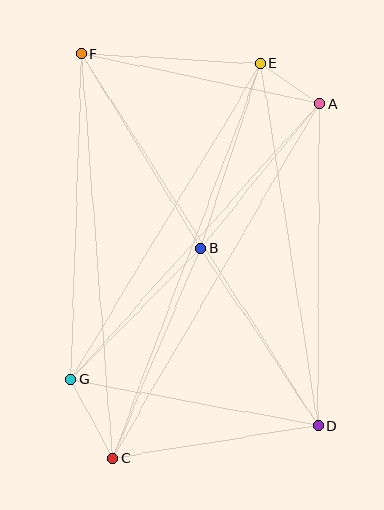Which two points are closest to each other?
Points A and E are closest to each other.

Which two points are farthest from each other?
Points D and F are farthest from each other.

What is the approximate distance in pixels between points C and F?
The distance between C and F is approximately 406 pixels.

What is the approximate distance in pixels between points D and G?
The distance between D and G is approximately 251 pixels.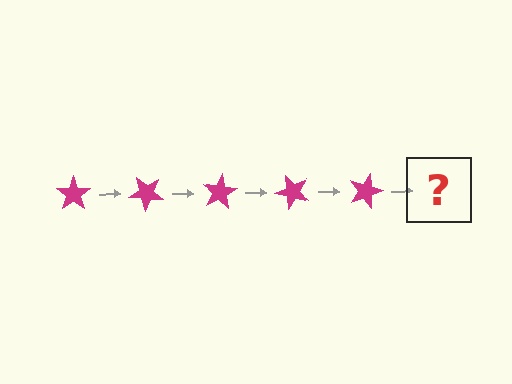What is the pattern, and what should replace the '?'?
The pattern is that the star rotates 40 degrees each step. The '?' should be a magenta star rotated 200 degrees.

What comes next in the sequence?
The next element should be a magenta star rotated 200 degrees.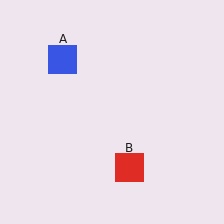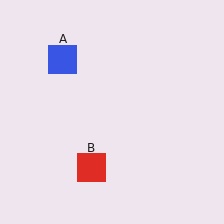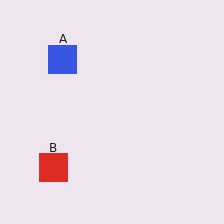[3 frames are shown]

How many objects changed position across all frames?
1 object changed position: red square (object B).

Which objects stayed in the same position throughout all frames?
Blue square (object A) remained stationary.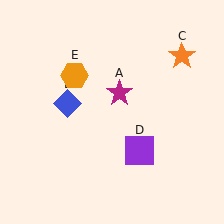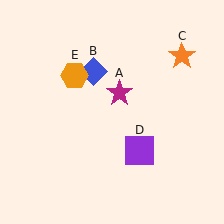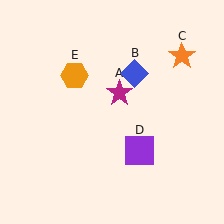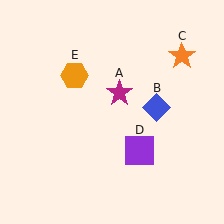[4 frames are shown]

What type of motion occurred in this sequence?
The blue diamond (object B) rotated clockwise around the center of the scene.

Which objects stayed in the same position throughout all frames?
Magenta star (object A) and orange star (object C) and purple square (object D) and orange hexagon (object E) remained stationary.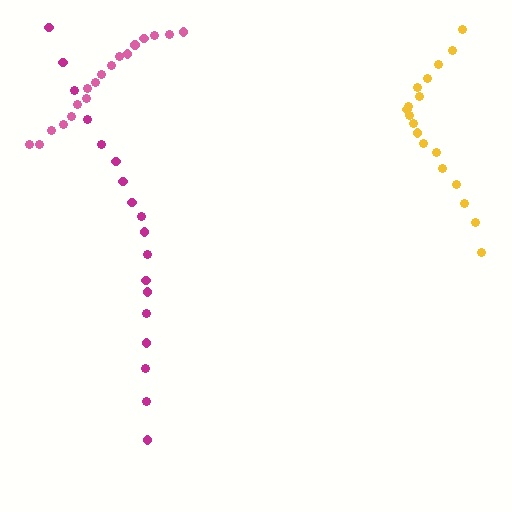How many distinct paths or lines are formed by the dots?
There are 3 distinct paths.